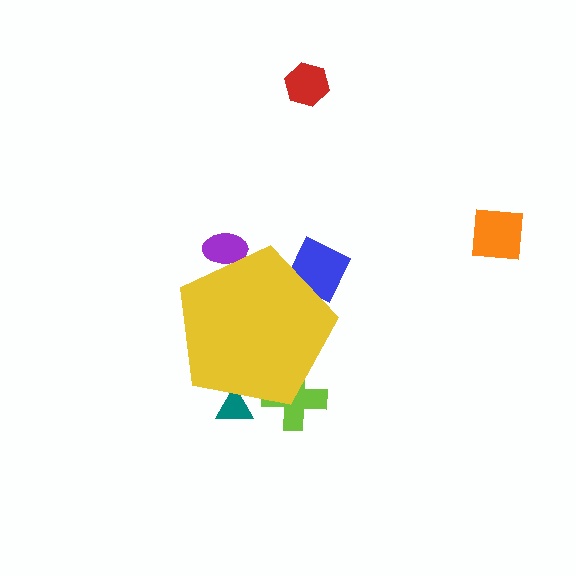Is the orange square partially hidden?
No, the orange square is fully visible.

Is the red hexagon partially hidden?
No, the red hexagon is fully visible.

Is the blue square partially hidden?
Yes, the blue square is partially hidden behind the yellow pentagon.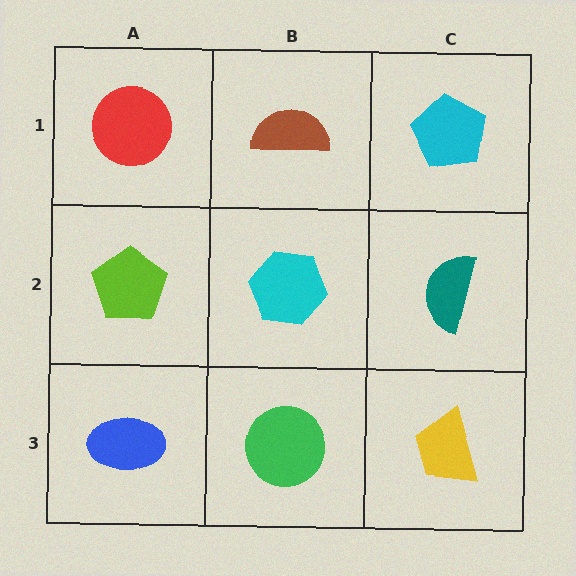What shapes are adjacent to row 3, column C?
A teal semicircle (row 2, column C), a green circle (row 3, column B).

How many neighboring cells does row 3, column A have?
2.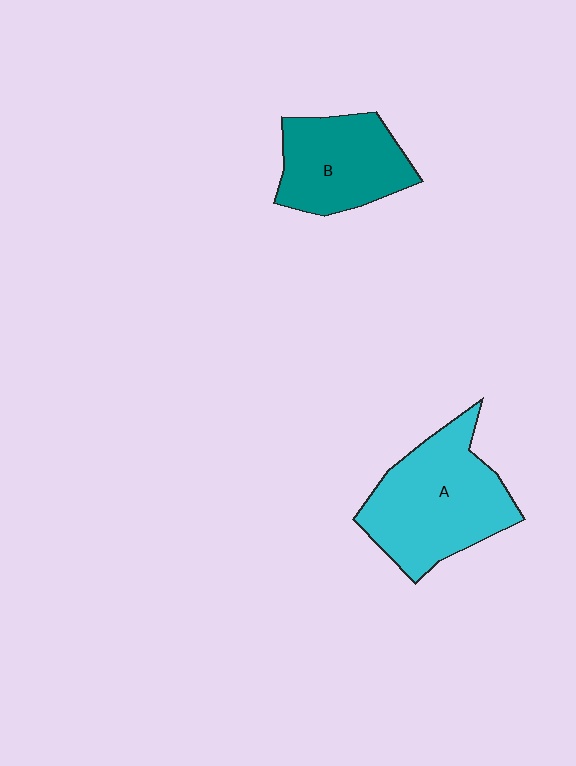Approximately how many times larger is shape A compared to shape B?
Approximately 1.4 times.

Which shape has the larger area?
Shape A (cyan).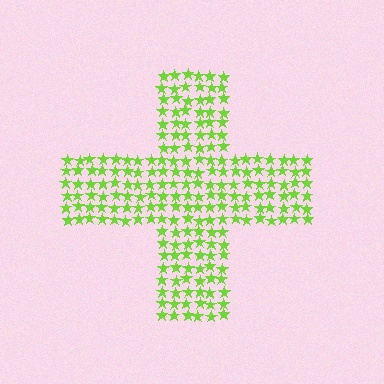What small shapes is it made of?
It is made of small stars.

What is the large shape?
The large shape is a cross.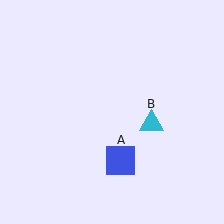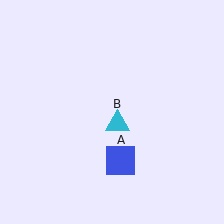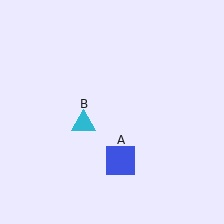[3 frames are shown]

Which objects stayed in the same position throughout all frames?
Blue square (object A) remained stationary.